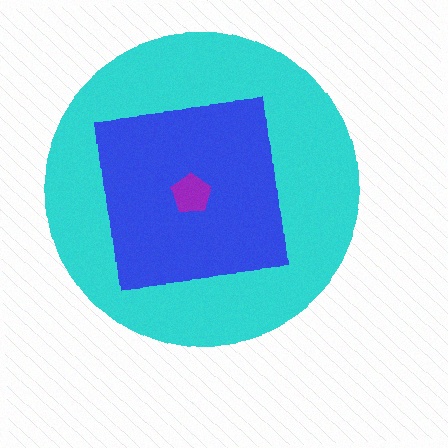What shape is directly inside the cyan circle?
The blue square.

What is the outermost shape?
The cyan circle.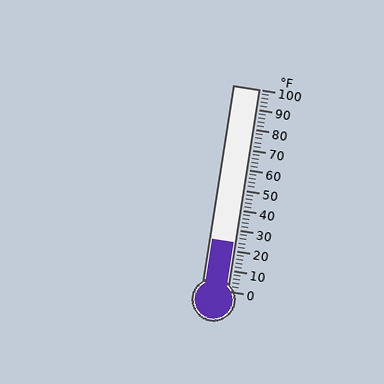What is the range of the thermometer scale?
The thermometer scale ranges from 0°F to 100°F.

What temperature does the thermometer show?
The thermometer shows approximately 24°F.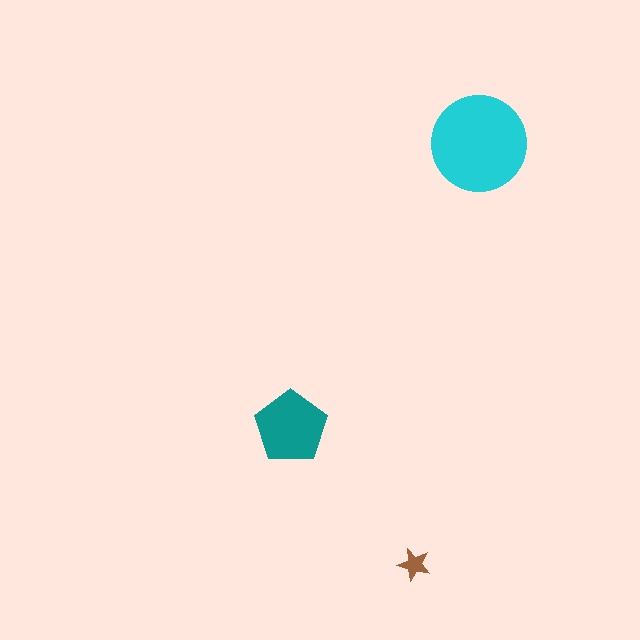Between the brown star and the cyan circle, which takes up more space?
The cyan circle.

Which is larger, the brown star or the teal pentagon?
The teal pentagon.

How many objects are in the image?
There are 3 objects in the image.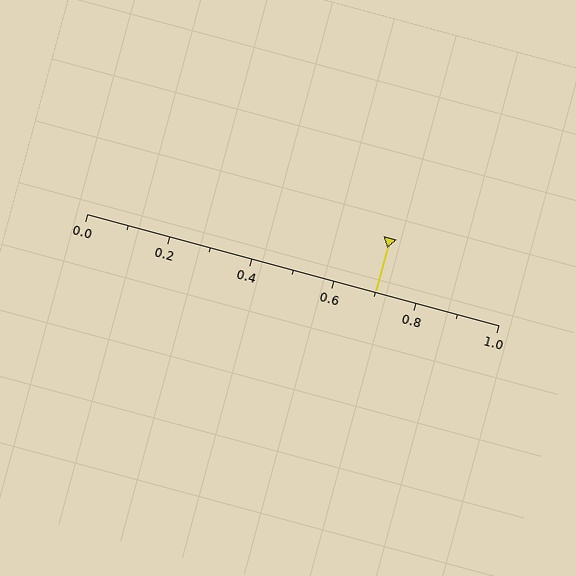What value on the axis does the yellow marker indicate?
The marker indicates approximately 0.7.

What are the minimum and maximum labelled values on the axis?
The axis runs from 0.0 to 1.0.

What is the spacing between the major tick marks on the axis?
The major ticks are spaced 0.2 apart.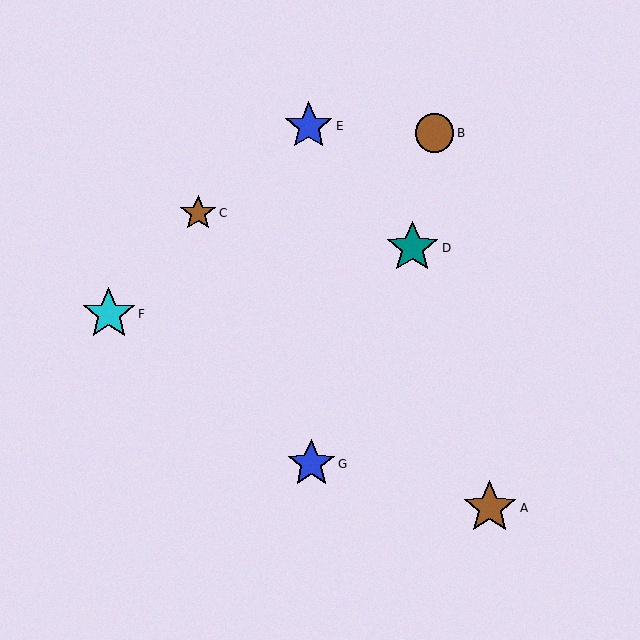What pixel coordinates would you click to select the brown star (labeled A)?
Click at (490, 508) to select the brown star A.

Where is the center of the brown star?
The center of the brown star is at (198, 213).